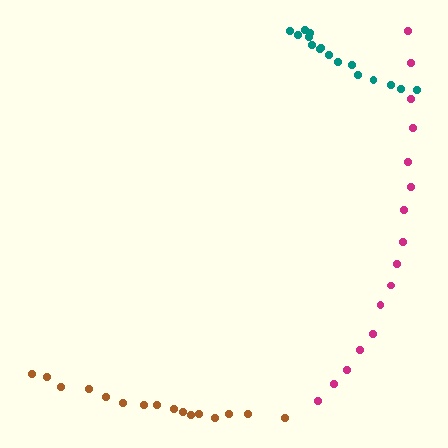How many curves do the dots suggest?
There are 3 distinct paths.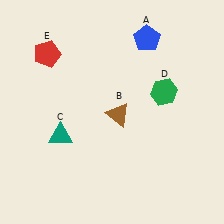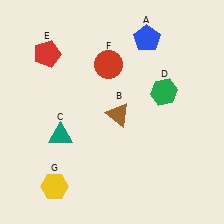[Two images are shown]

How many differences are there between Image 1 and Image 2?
There are 2 differences between the two images.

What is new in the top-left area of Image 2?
A red circle (F) was added in the top-left area of Image 2.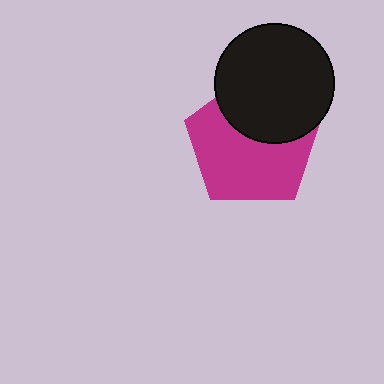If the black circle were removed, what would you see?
You would see the complete magenta pentagon.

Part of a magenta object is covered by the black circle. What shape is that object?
It is a pentagon.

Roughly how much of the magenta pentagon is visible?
About half of it is visible (roughly 63%).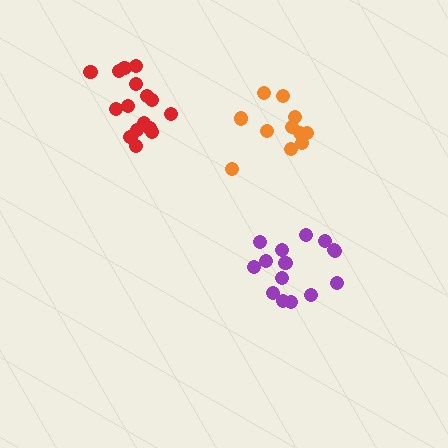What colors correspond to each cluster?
The clusters are colored: red, purple, orange.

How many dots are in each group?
Group 1: 16 dots, Group 2: 15 dots, Group 3: 11 dots (42 total).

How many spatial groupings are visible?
There are 3 spatial groupings.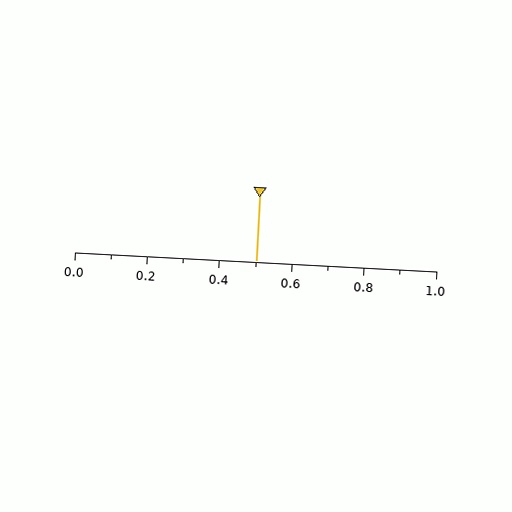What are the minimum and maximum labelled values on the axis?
The axis runs from 0.0 to 1.0.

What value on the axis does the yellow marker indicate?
The marker indicates approximately 0.5.